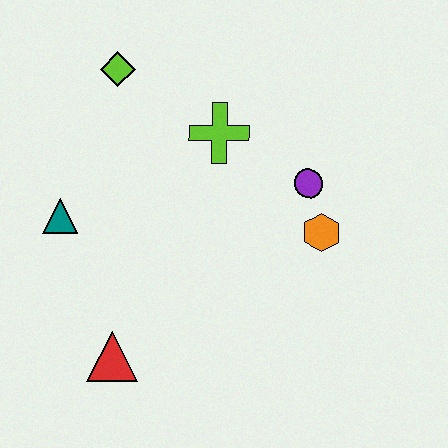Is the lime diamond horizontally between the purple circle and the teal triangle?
Yes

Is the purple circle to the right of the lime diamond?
Yes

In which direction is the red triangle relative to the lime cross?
The red triangle is below the lime cross.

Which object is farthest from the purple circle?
The red triangle is farthest from the purple circle.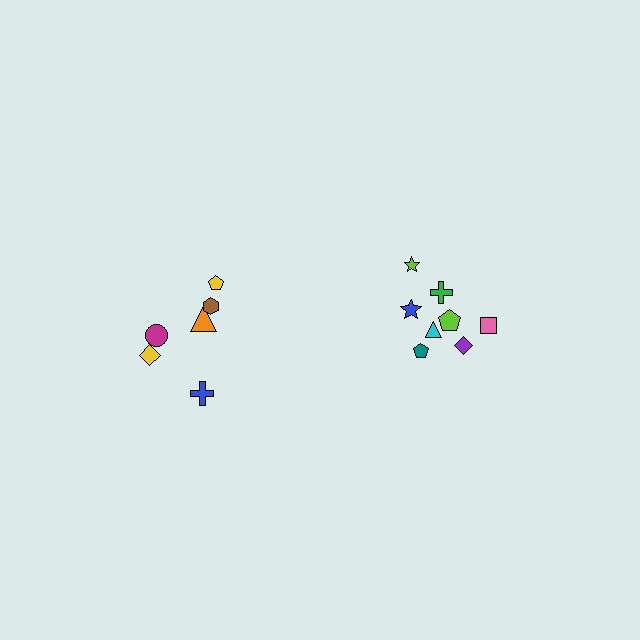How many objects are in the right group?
There are 8 objects.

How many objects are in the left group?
There are 6 objects.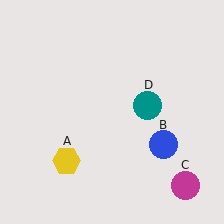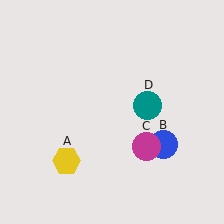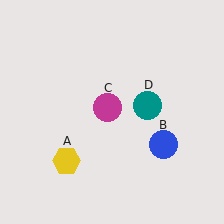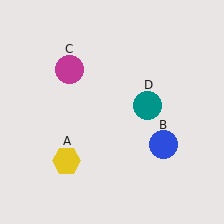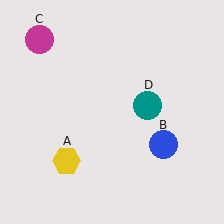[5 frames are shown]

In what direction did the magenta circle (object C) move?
The magenta circle (object C) moved up and to the left.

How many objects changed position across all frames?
1 object changed position: magenta circle (object C).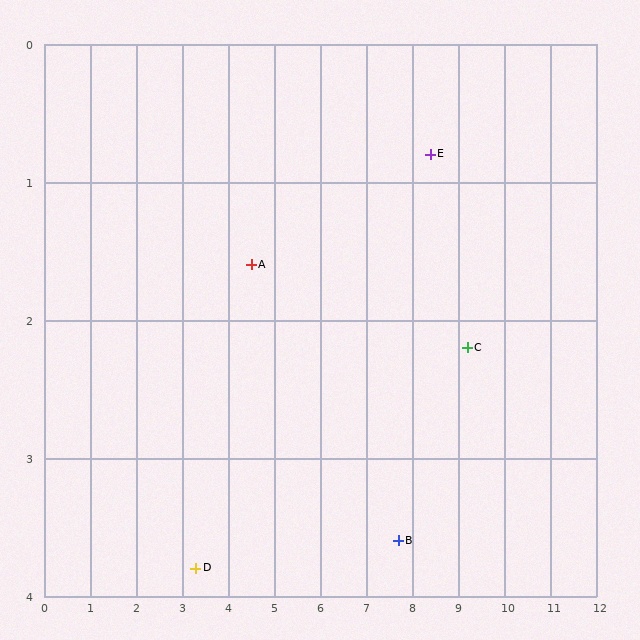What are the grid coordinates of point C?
Point C is at approximately (9.2, 2.2).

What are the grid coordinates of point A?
Point A is at approximately (4.5, 1.6).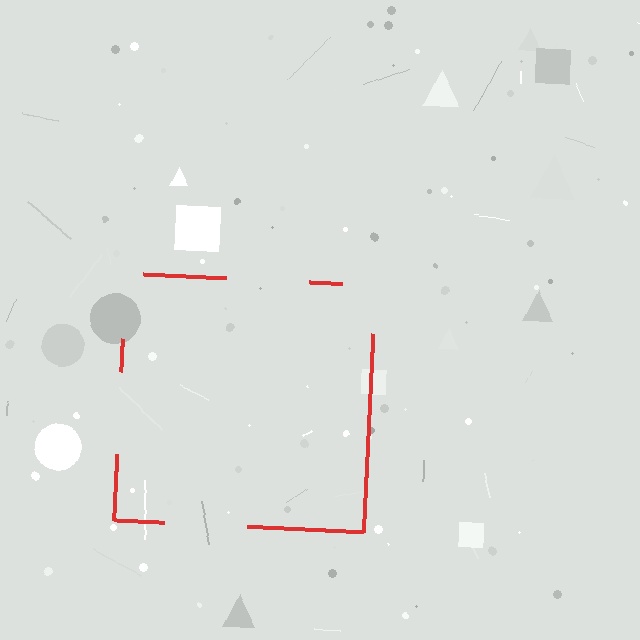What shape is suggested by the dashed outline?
The dashed outline suggests a square.